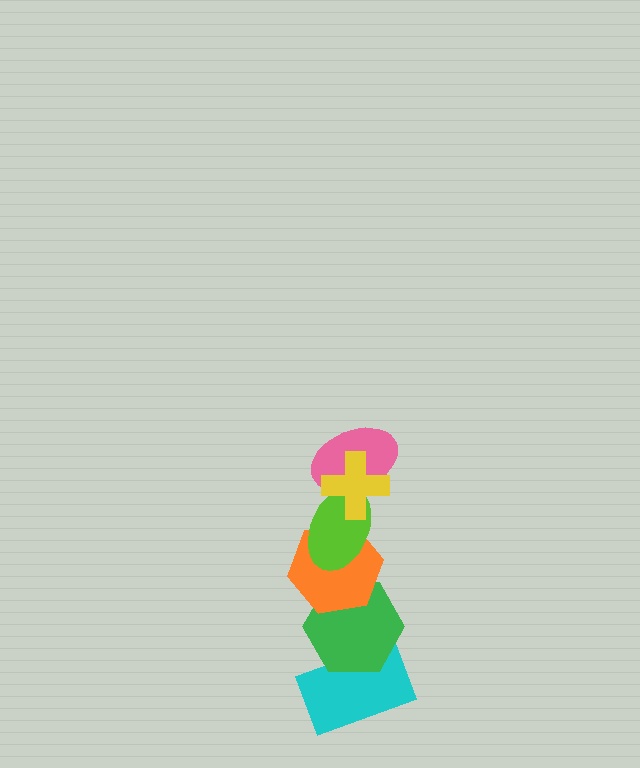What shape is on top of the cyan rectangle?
The green hexagon is on top of the cyan rectangle.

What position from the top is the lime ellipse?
The lime ellipse is 3rd from the top.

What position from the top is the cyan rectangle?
The cyan rectangle is 6th from the top.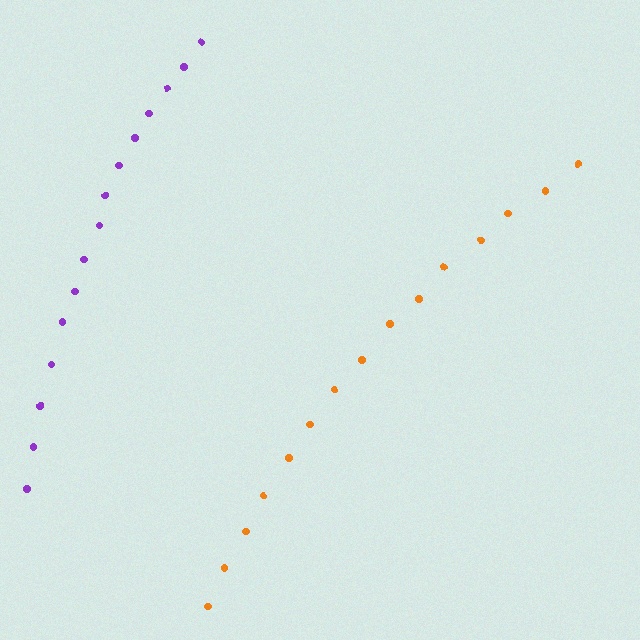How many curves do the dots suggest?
There are 2 distinct paths.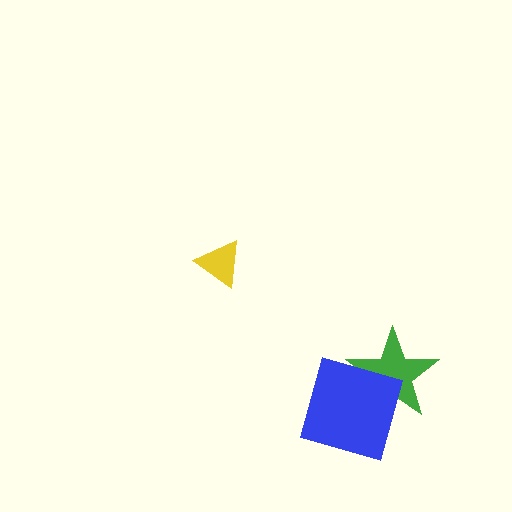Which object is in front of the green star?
The blue square is in front of the green star.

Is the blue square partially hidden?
No, no other shape covers it.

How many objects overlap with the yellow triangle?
0 objects overlap with the yellow triangle.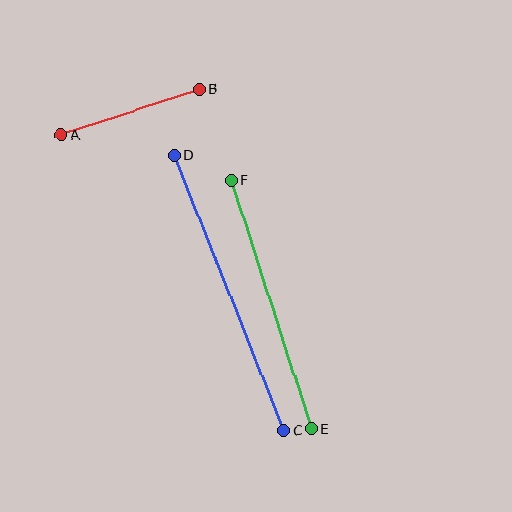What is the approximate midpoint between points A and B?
The midpoint is at approximately (130, 112) pixels.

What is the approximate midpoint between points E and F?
The midpoint is at approximately (271, 305) pixels.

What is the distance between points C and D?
The distance is approximately 296 pixels.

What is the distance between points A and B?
The distance is approximately 145 pixels.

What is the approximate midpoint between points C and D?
The midpoint is at approximately (229, 293) pixels.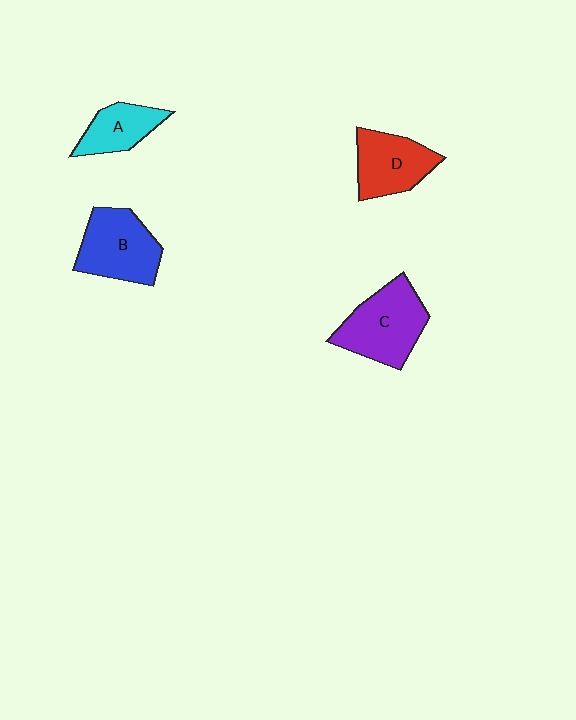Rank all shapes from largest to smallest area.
From largest to smallest: C (purple), B (blue), D (red), A (cyan).